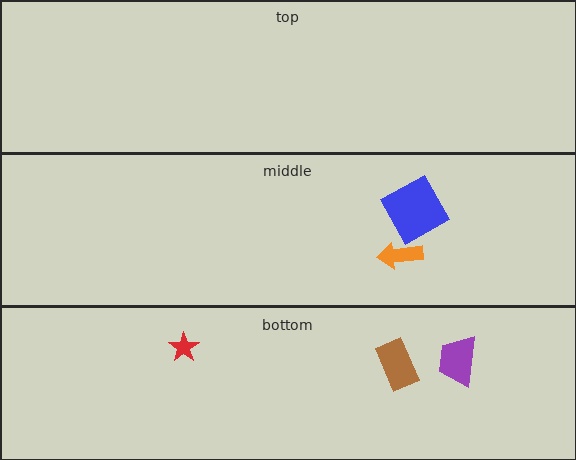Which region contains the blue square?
The middle region.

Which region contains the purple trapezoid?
The bottom region.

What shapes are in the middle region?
The blue square, the orange arrow.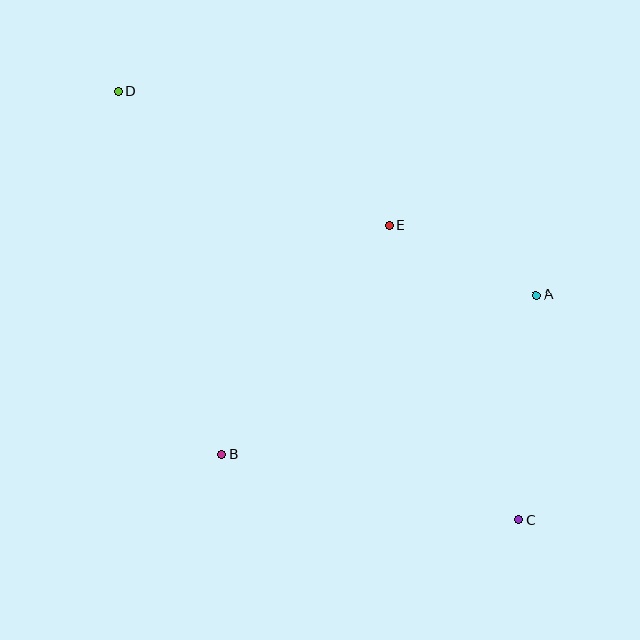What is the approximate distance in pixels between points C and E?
The distance between C and E is approximately 322 pixels.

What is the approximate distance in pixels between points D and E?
The distance between D and E is approximately 302 pixels.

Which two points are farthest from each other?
Points C and D are farthest from each other.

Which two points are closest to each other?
Points A and E are closest to each other.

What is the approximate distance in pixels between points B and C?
The distance between B and C is approximately 305 pixels.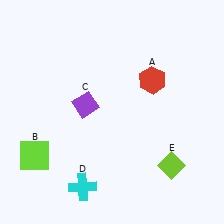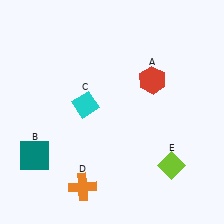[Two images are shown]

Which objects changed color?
B changed from lime to teal. C changed from purple to cyan. D changed from cyan to orange.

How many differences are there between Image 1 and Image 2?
There are 3 differences between the two images.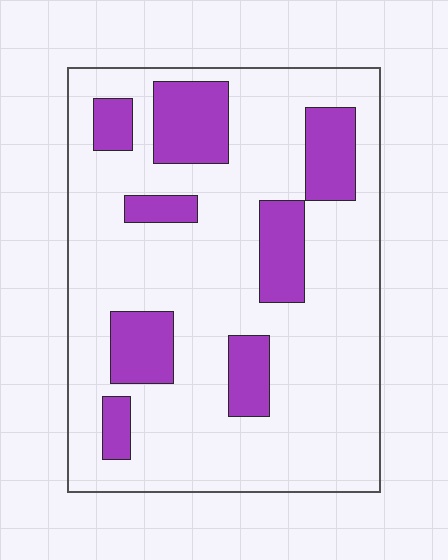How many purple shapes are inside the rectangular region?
8.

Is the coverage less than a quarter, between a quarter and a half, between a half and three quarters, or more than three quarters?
Less than a quarter.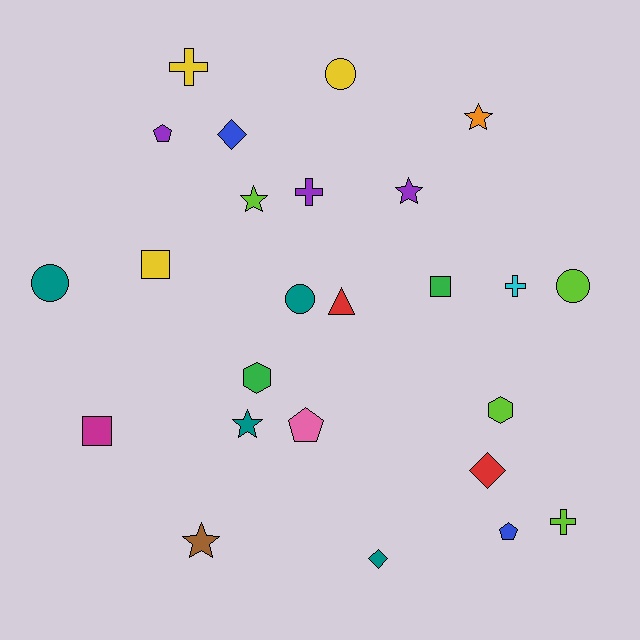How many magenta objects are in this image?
There is 1 magenta object.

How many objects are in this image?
There are 25 objects.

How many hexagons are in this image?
There are 2 hexagons.